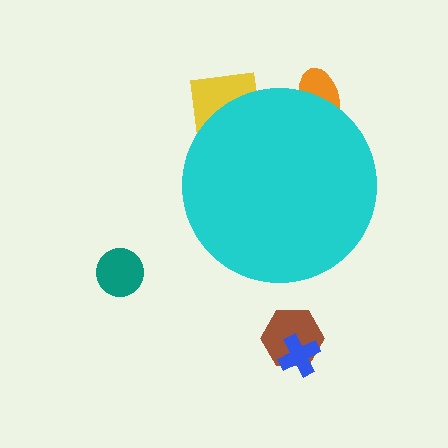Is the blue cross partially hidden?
No, the blue cross is fully visible.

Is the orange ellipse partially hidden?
Yes, the orange ellipse is partially hidden behind the cyan circle.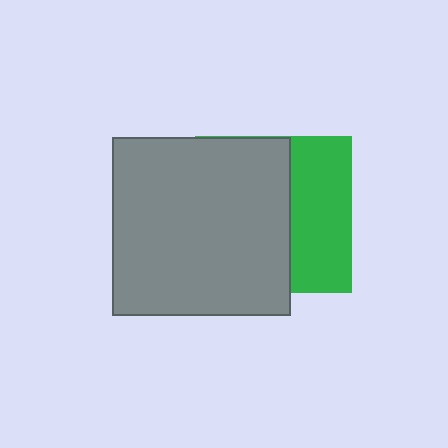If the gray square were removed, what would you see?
You would see the complete green square.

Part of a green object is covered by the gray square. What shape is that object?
It is a square.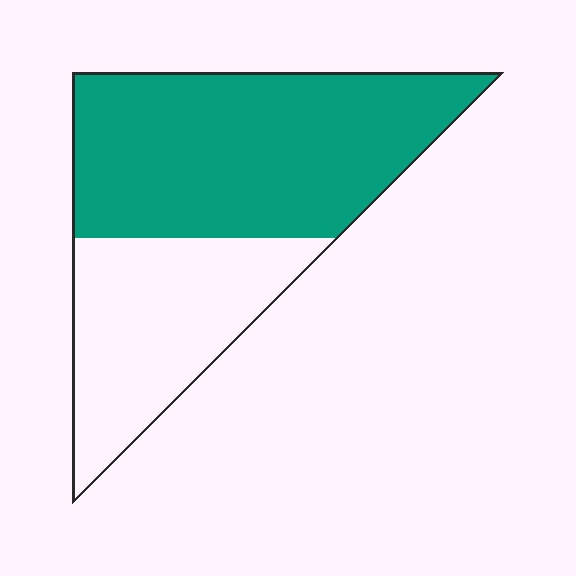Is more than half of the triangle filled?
Yes.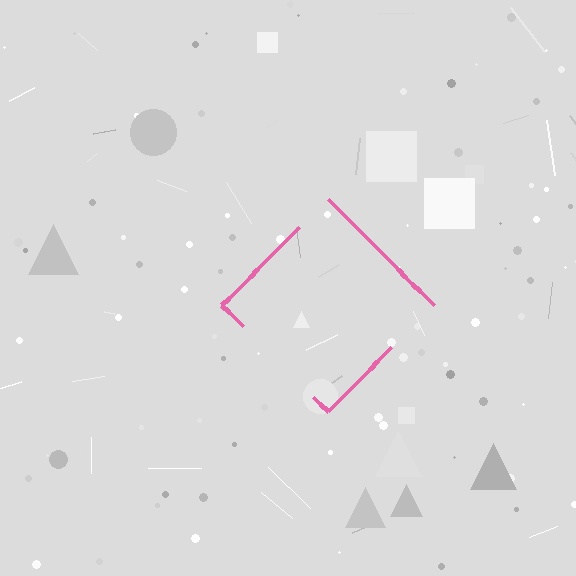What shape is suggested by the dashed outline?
The dashed outline suggests a diamond.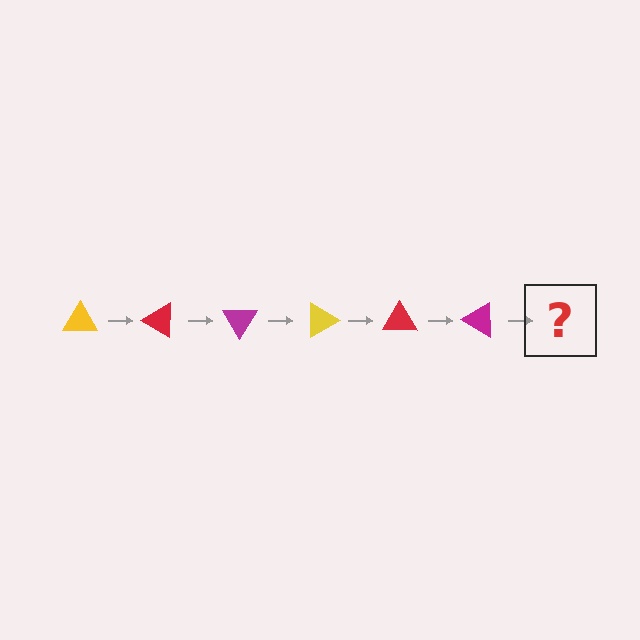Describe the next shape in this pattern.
It should be a yellow triangle, rotated 180 degrees from the start.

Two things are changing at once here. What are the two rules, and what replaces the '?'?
The two rules are that it rotates 30 degrees each step and the color cycles through yellow, red, and magenta. The '?' should be a yellow triangle, rotated 180 degrees from the start.